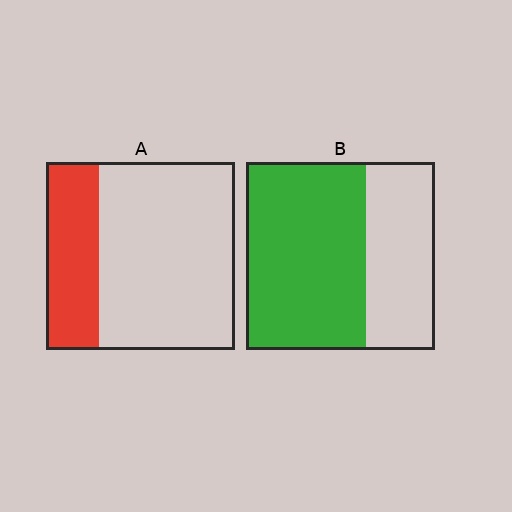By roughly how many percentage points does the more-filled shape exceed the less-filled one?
By roughly 35 percentage points (B over A).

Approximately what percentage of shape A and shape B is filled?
A is approximately 30% and B is approximately 65%.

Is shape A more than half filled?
No.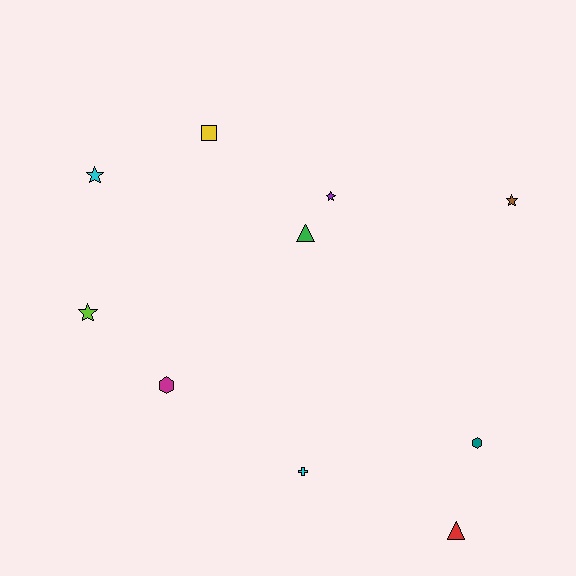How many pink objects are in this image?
There are no pink objects.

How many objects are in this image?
There are 10 objects.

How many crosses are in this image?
There is 1 cross.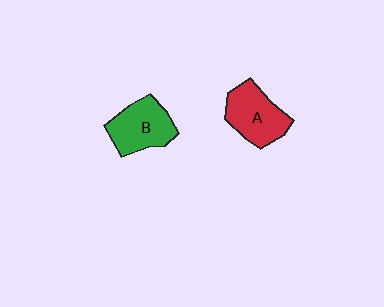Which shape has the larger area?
Shape A (red).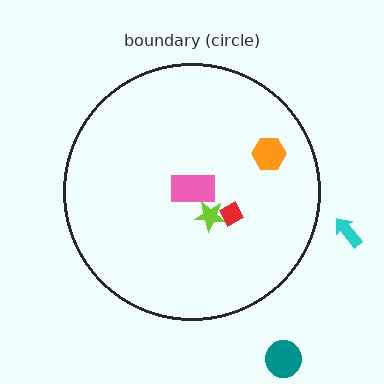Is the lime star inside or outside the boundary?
Inside.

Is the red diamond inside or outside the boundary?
Inside.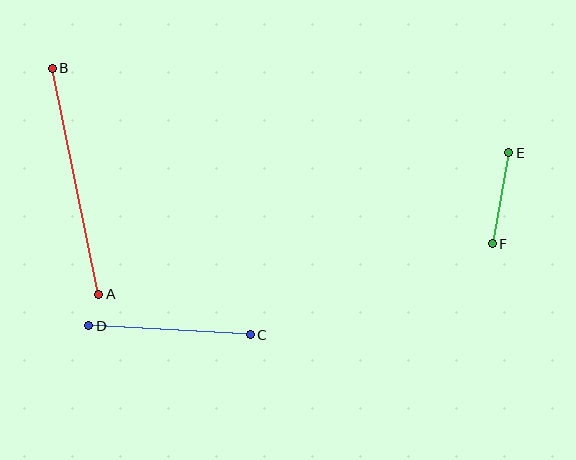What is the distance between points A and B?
The distance is approximately 230 pixels.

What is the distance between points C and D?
The distance is approximately 162 pixels.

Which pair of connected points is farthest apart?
Points A and B are farthest apart.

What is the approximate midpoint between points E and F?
The midpoint is at approximately (500, 198) pixels.